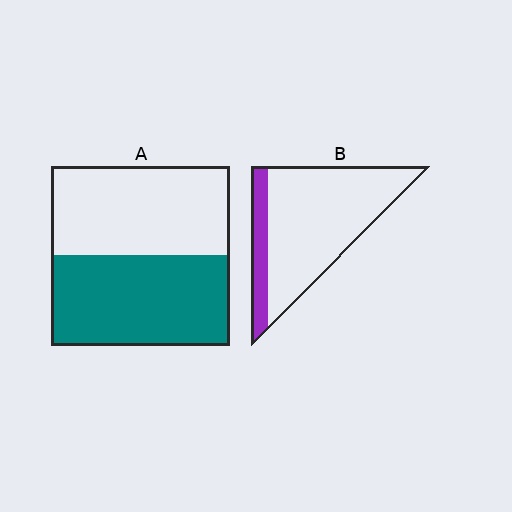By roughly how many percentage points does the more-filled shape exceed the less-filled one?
By roughly 35 percentage points (A over B).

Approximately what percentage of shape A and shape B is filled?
A is approximately 50% and B is approximately 20%.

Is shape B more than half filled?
No.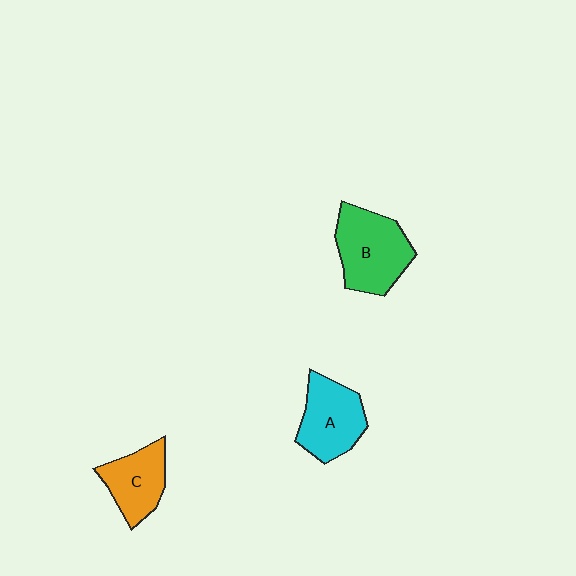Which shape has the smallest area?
Shape C (orange).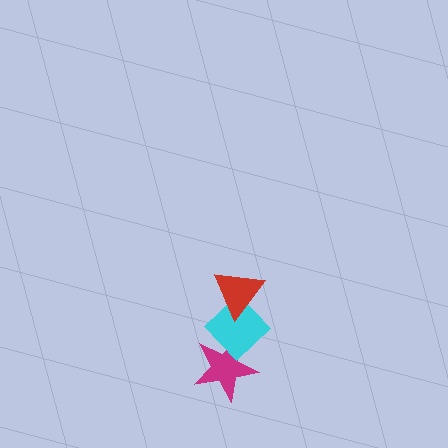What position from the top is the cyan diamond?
The cyan diamond is 2nd from the top.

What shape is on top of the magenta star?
The cyan diamond is on top of the magenta star.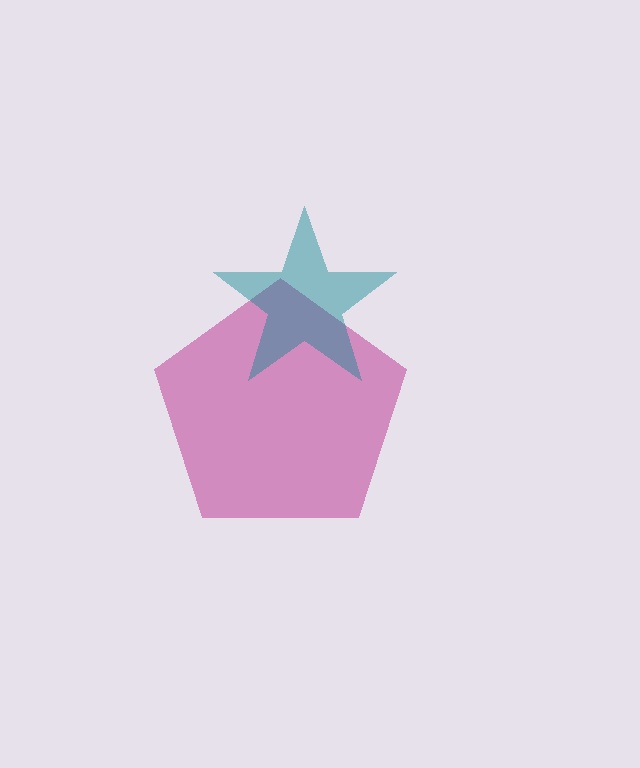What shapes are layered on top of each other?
The layered shapes are: a magenta pentagon, a teal star.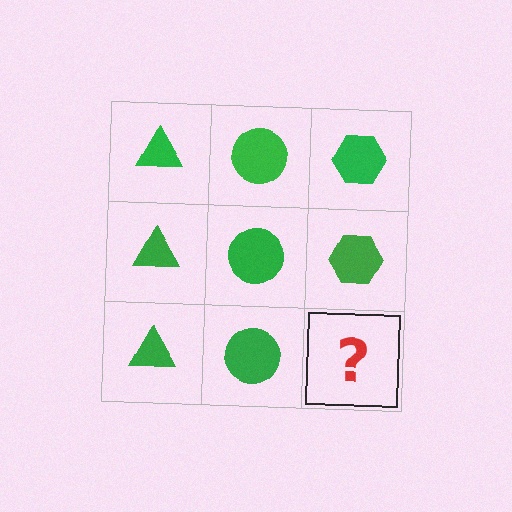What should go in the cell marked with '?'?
The missing cell should contain a green hexagon.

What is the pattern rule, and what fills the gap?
The rule is that each column has a consistent shape. The gap should be filled with a green hexagon.